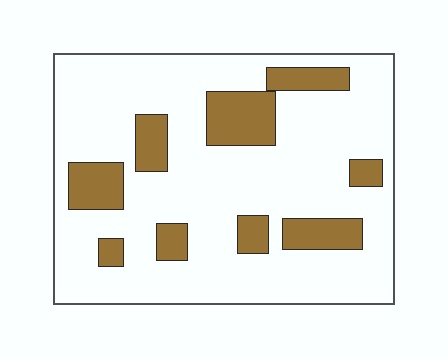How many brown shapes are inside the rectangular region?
9.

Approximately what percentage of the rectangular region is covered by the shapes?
Approximately 20%.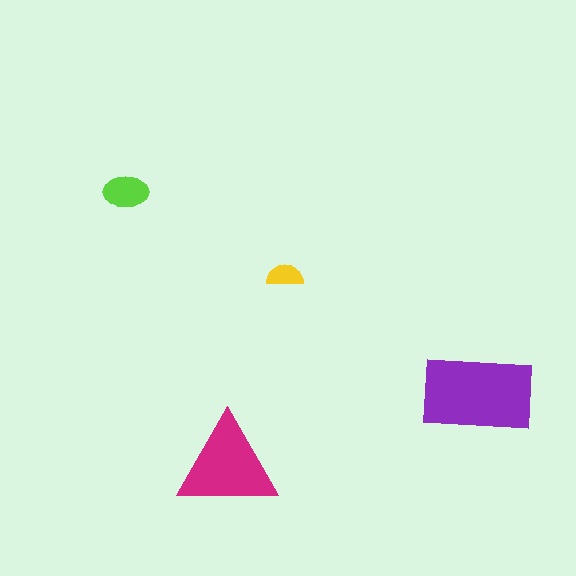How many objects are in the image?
There are 4 objects in the image.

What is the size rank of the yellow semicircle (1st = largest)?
4th.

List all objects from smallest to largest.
The yellow semicircle, the lime ellipse, the magenta triangle, the purple rectangle.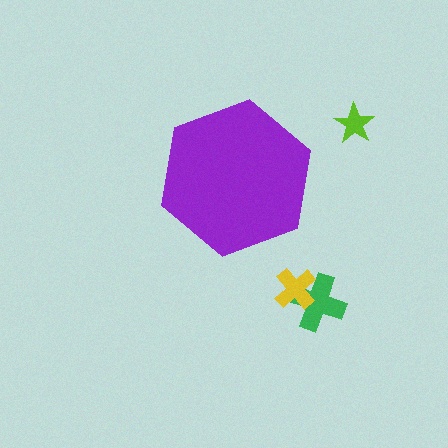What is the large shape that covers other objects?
A purple hexagon.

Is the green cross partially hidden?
No, the green cross is fully visible.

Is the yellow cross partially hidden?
No, the yellow cross is fully visible.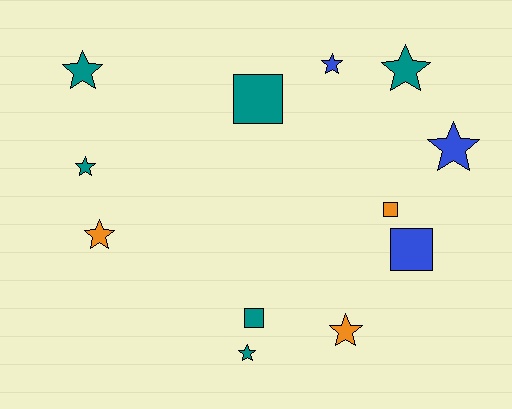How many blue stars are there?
There are 2 blue stars.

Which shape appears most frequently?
Star, with 8 objects.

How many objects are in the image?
There are 12 objects.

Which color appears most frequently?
Teal, with 6 objects.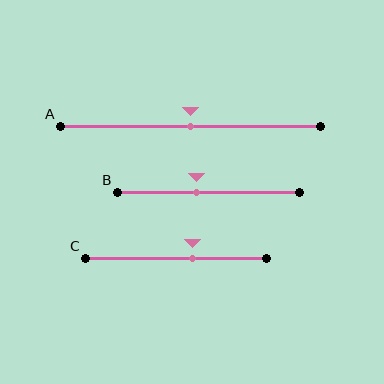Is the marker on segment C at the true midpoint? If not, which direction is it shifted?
No, the marker on segment C is shifted to the right by about 9% of the segment length.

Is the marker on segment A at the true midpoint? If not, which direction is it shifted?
Yes, the marker on segment A is at the true midpoint.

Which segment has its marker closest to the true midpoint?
Segment A has its marker closest to the true midpoint.